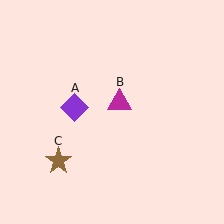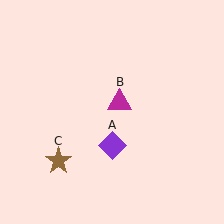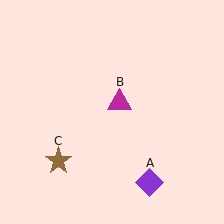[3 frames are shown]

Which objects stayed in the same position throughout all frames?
Magenta triangle (object B) and brown star (object C) remained stationary.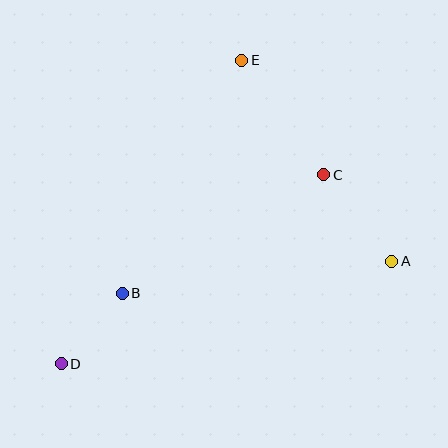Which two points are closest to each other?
Points B and D are closest to each other.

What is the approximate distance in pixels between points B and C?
The distance between B and C is approximately 234 pixels.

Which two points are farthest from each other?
Points D and E are farthest from each other.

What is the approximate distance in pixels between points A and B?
The distance between A and B is approximately 271 pixels.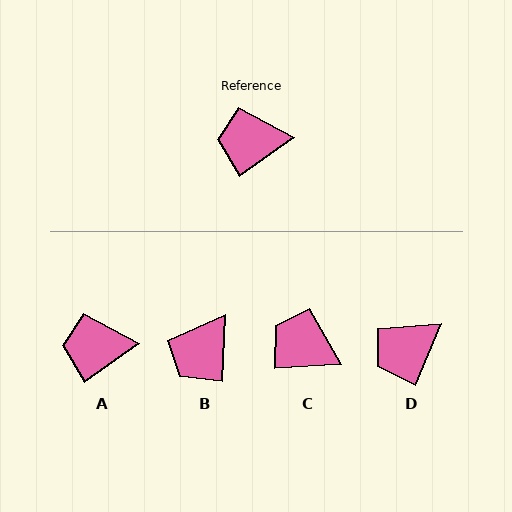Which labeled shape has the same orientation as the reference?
A.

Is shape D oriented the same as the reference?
No, it is off by about 33 degrees.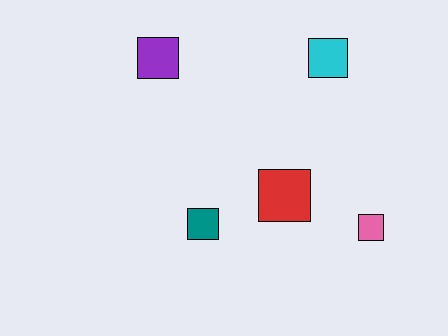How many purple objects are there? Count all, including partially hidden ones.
There is 1 purple object.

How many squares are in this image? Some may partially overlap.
There are 5 squares.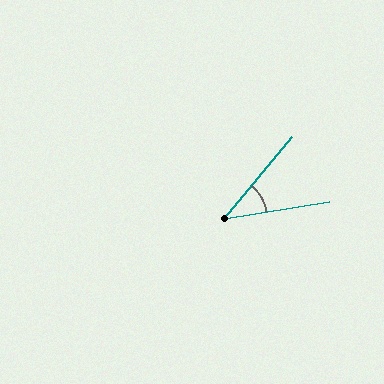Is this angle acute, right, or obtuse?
It is acute.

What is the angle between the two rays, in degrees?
Approximately 41 degrees.